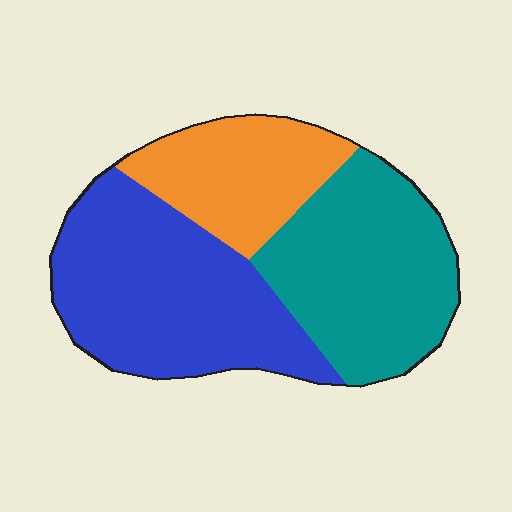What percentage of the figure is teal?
Teal covers 36% of the figure.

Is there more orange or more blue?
Blue.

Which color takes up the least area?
Orange, at roughly 20%.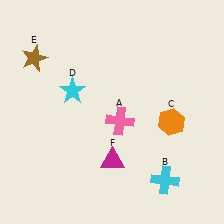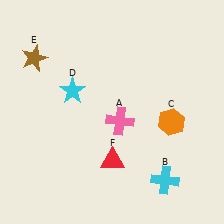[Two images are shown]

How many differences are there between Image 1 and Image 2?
There is 1 difference between the two images.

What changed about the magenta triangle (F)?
In Image 1, F is magenta. In Image 2, it changed to red.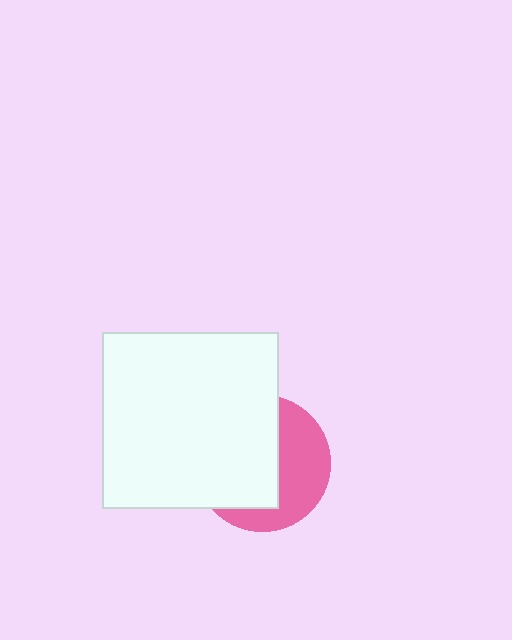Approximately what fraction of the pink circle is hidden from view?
Roughly 58% of the pink circle is hidden behind the white square.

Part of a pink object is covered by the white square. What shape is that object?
It is a circle.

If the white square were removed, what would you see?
You would see the complete pink circle.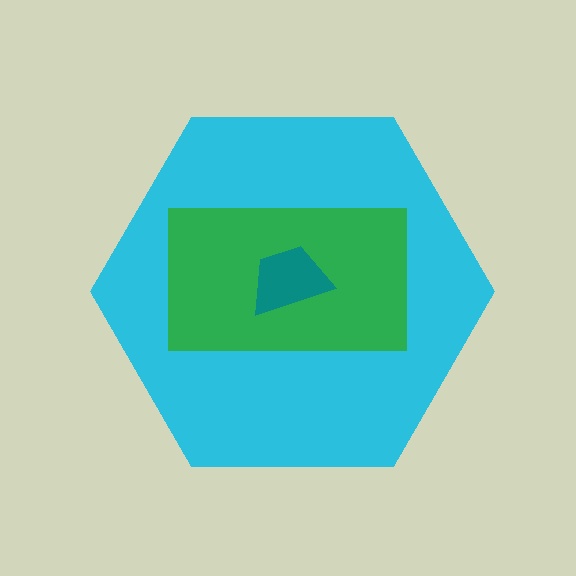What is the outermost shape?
The cyan hexagon.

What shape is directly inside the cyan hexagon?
The green rectangle.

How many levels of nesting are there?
3.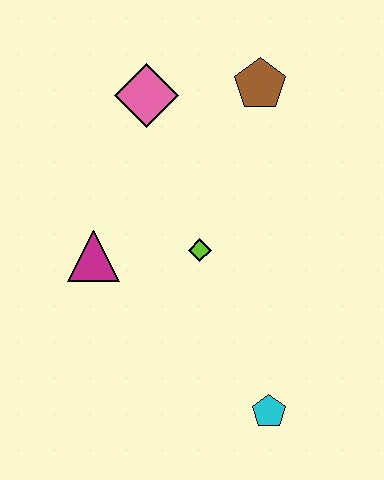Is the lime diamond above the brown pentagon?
No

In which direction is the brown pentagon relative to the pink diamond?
The brown pentagon is to the right of the pink diamond.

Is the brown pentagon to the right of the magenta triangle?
Yes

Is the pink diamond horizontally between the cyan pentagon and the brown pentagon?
No